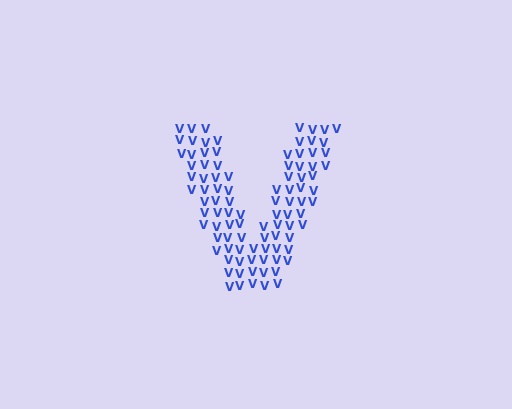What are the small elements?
The small elements are letter V's.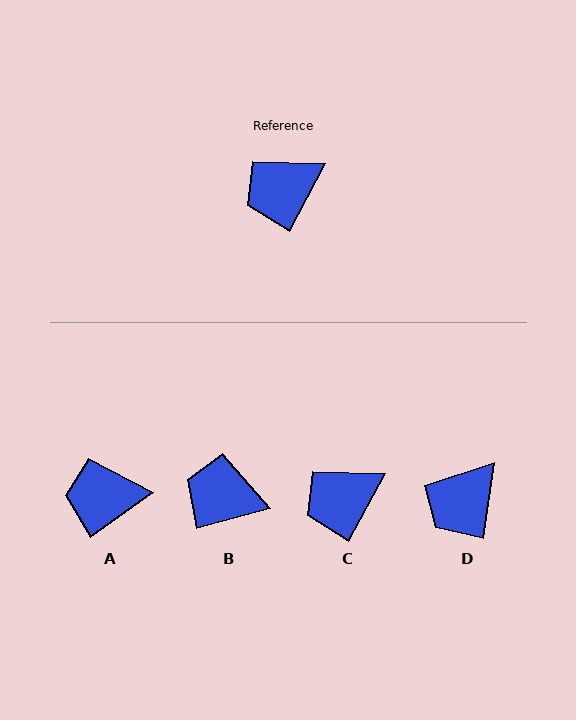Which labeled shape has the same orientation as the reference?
C.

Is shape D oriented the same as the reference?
No, it is off by about 20 degrees.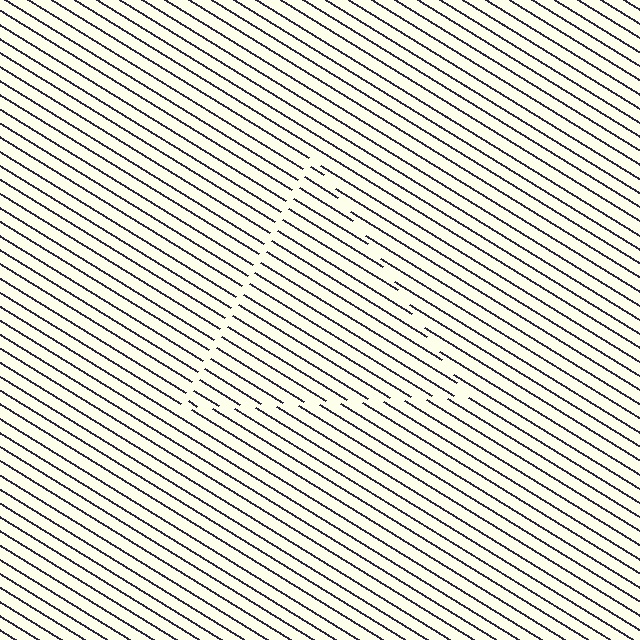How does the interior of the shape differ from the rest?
The interior of the shape contains the same grating, shifted by half a period — the contour is defined by the phase discontinuity where line-ends from the inner and outer gratings abut.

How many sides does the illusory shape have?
3 sides — the line-ends trace a triangle.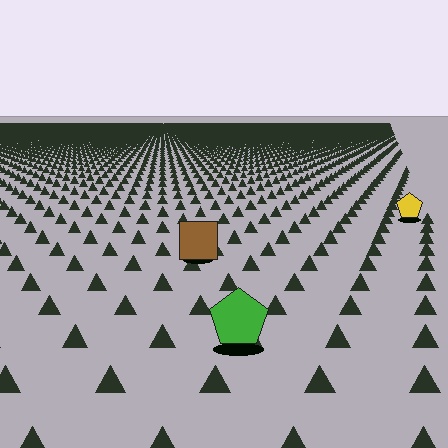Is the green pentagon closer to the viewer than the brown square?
Yes. The green pentagon is closer — you can tell from the texture gradient: the ground texture is coarser near it.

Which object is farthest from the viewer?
The yellow pentagon is farthest from the viewer. It appears smaller and the ground texture around it is denser.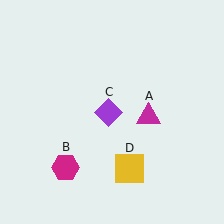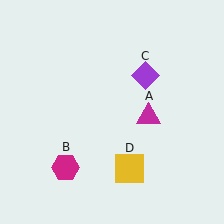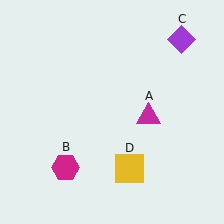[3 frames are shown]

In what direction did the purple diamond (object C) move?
The purple diamond (object C) moved up and to the right.